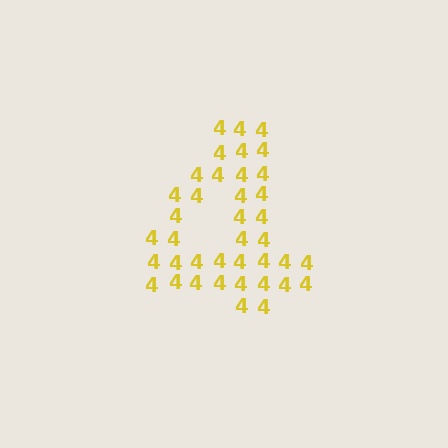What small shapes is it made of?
It is made of small digit 4's.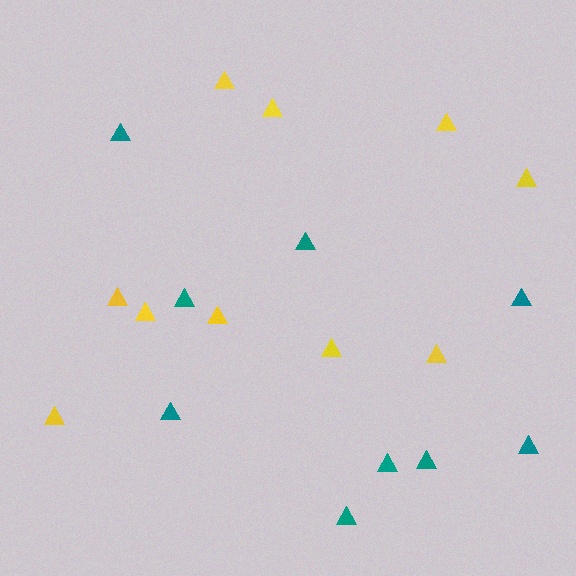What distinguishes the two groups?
There are 2 groups: one group of teal triangles (9) and one group of yellow triangles (10).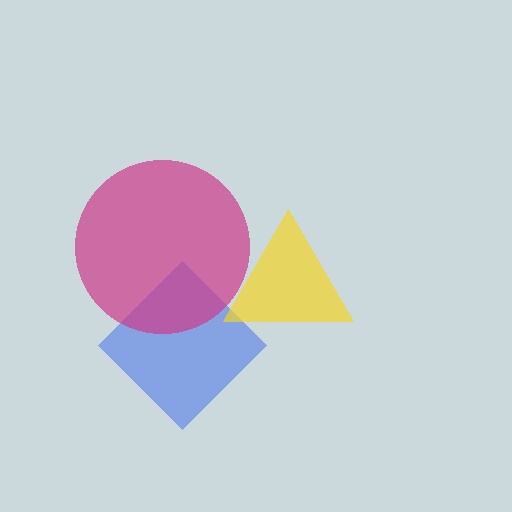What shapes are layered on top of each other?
The layered shapes are: a blue diamond, a magenta circle, a yellow triangle.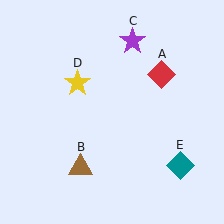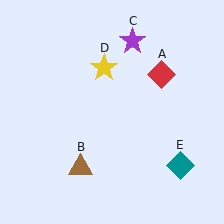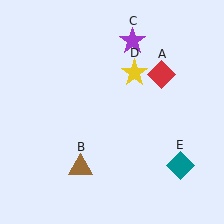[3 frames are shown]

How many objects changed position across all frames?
1 object changed position: yellow star (object D).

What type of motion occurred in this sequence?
The yellow star (object D) rotated clockwise around the center of the scene.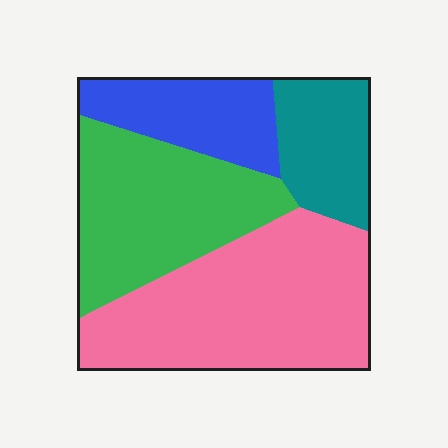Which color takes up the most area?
Pink, at roughly 40%.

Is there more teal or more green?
Green.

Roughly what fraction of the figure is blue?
Blue covers around 15% of the figure.